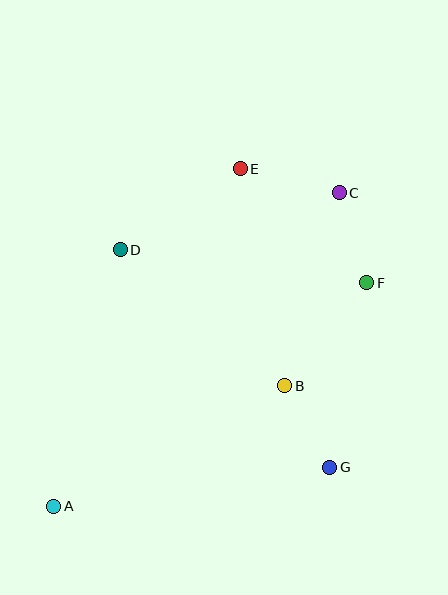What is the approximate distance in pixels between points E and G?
The distance between E and G is approximately 312 pixels.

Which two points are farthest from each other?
Points A and C are farthest from each other.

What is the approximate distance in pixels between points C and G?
The distance between C and G is approximately 275 pixels.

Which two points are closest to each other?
Points B and G are closest to each other.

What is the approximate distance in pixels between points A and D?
The distance between A and D is approximately 265 pixels.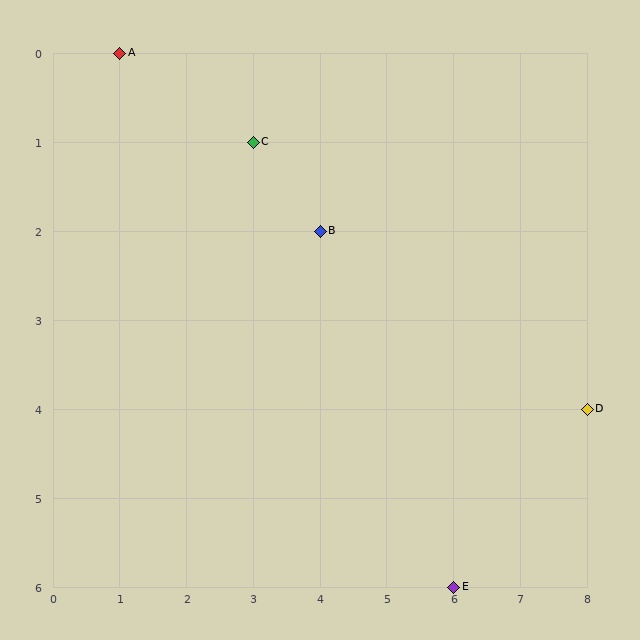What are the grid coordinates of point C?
Point C is at grid coordinates (3, 1).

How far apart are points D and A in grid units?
Points D and A are 7 columns and 4 rows apart (about 8.1 grid units diagonally).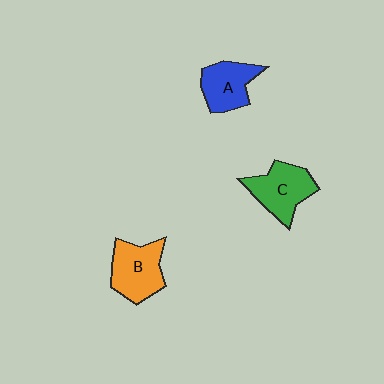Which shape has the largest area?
Shape B (orange).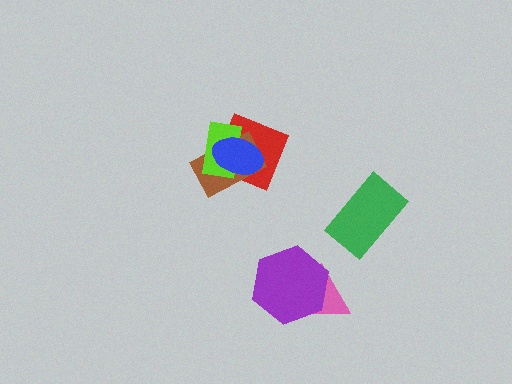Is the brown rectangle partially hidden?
Yes, it is partially covered by another shape.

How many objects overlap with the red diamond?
3 objects overlap with the red diamond.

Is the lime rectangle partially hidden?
Yes, it is partially covered by another shape.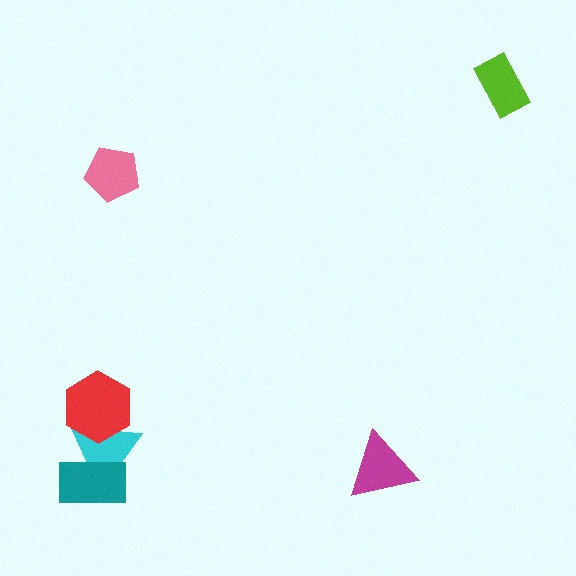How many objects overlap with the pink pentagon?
0 objects overlap with the pink pentagon.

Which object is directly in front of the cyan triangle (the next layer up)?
The teal rectangle is directly in front of the cyan triangle.